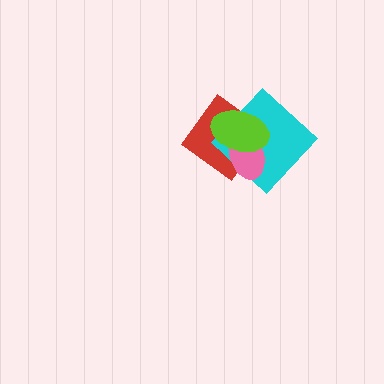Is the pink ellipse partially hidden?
Yes, it is partially covered by another shape.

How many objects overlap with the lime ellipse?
3 objects overlap with the lime ellipse.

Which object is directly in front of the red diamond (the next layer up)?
The cyan diamond is directly in front of the red diamond.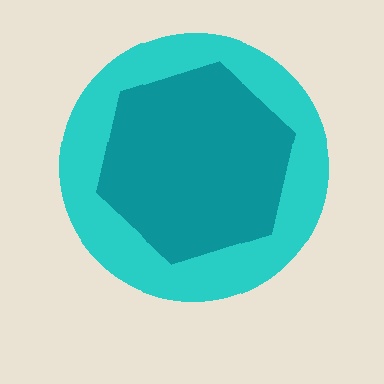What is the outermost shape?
The cyan circle.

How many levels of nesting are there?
2.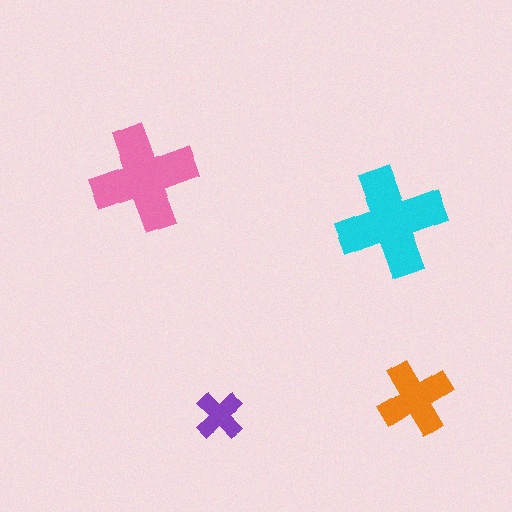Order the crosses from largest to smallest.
the cyan one, the pink one, the orange one, the purple one.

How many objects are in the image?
There are 4 objects in the image.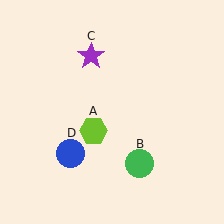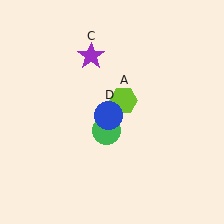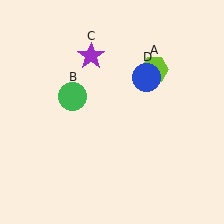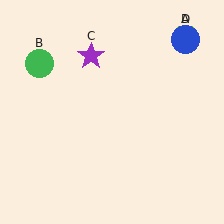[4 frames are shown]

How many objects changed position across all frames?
3 objects changed position: lime hexagon (object A), green circle (object B), blue circle (object D).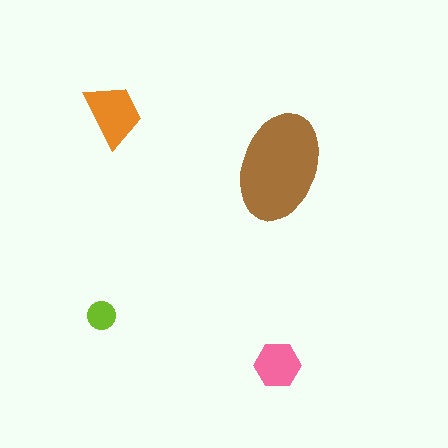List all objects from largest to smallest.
The brown ellipse, the orange trapezoid, the pink hexagon, the lime circle.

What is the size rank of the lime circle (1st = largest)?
4th.